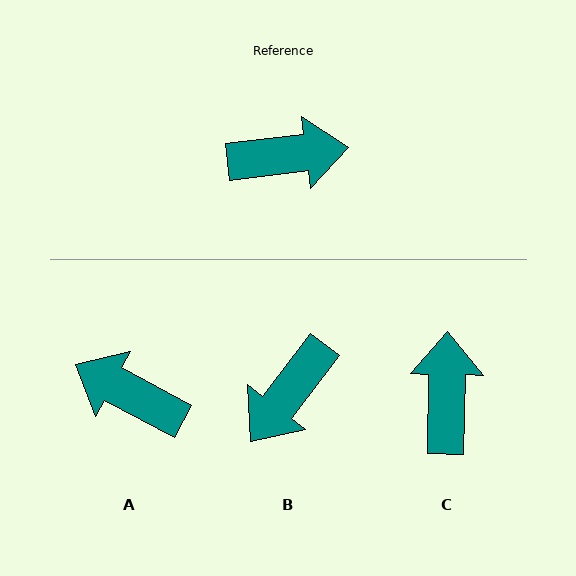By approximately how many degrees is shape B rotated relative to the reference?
Approximately 135 degrees clockwise.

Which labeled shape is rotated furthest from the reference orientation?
A, about 145 degrees away.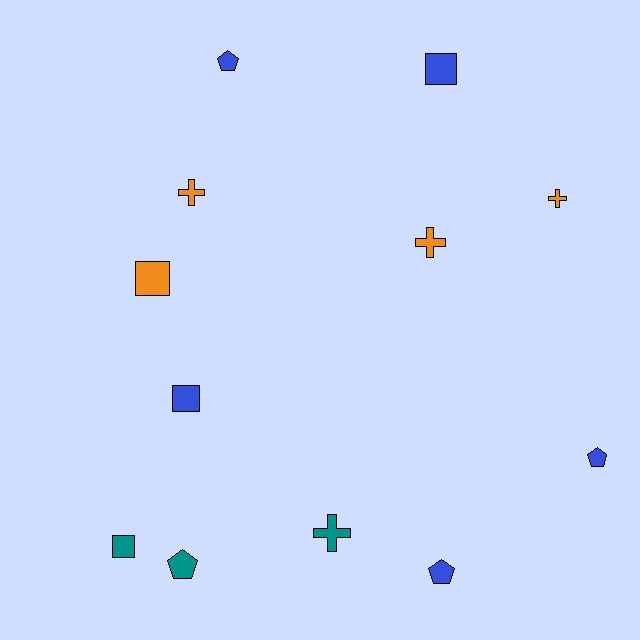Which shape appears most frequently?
Square, with 4 objects.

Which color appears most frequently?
Blue, with 5 objects.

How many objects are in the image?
There are 12 objects.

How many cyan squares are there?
There are no cyan squares.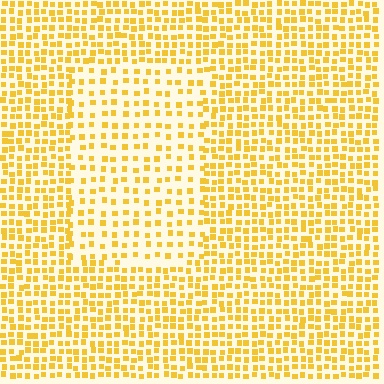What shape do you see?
I see a rectangle.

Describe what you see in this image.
The image contains small yellow elements arranged at two different densities. A rectangle-shaped region is visible where the elements are less densely packed than the surrounding area.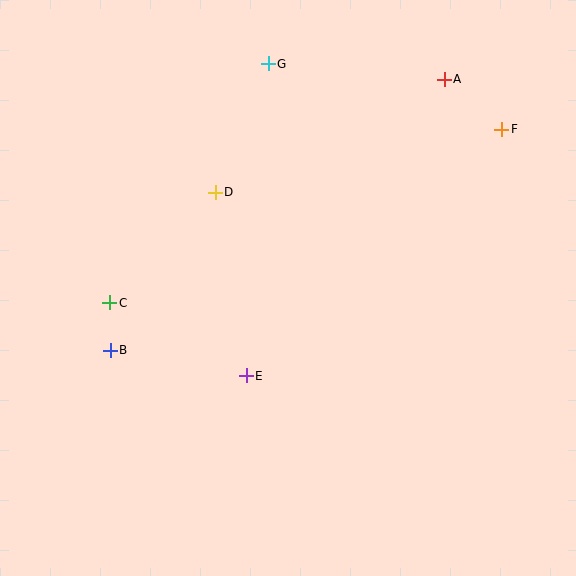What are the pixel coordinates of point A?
Point A is at (444, 79).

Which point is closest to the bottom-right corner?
Point E is closest to the bottom-right corner.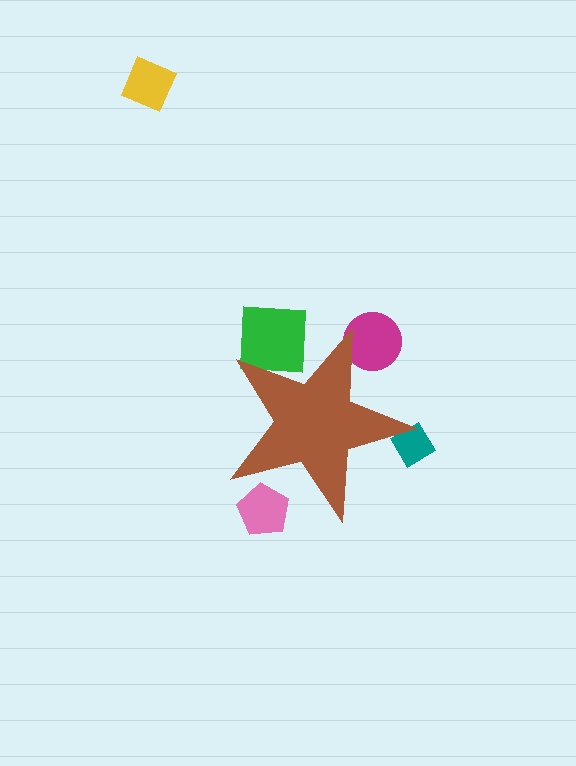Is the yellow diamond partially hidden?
No, the yellow diamond is fully visible.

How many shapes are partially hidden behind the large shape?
4 shapes are partially hidden.